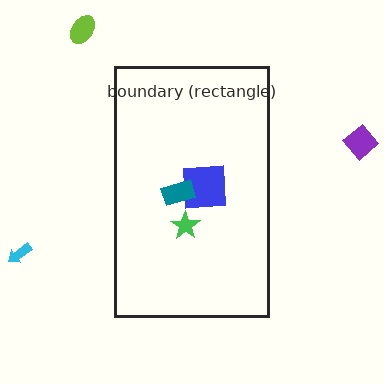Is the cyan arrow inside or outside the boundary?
Outside.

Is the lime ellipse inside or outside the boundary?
Outside.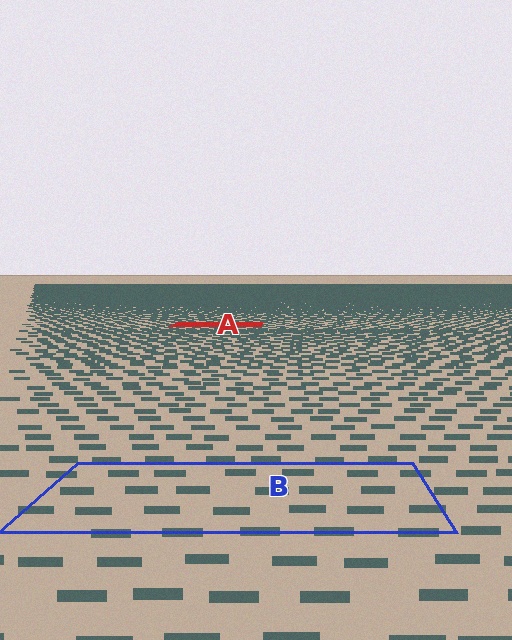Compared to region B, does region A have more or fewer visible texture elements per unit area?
Region A has more texture elements per unit area — they are packed more densely because it is farther away.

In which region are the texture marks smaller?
The texture marks are smaller in region A, because it is farther away.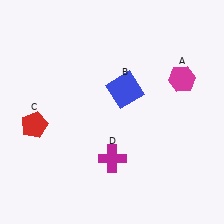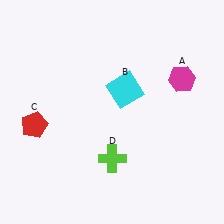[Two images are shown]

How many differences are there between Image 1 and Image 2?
There are 2 differences between the two images.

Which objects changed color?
B changed from blue to cyan. D changed from magenta to lime.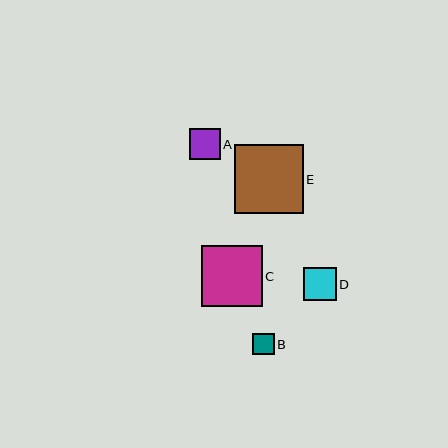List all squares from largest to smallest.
From largest to smallest: E, C, D, A, B.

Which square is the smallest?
Square B is the smallest with a size of approximately 21 pixels.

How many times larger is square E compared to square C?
Square E is approximately 1.1 times the size of square C.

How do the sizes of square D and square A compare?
Square D and square A are approximately the same size.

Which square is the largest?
Square E is the largest with a size of approximately 69 pixels.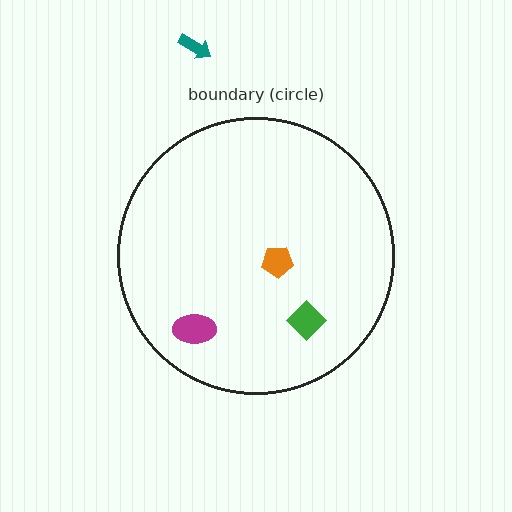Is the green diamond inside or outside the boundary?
Inside.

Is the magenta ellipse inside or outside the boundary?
Inside.